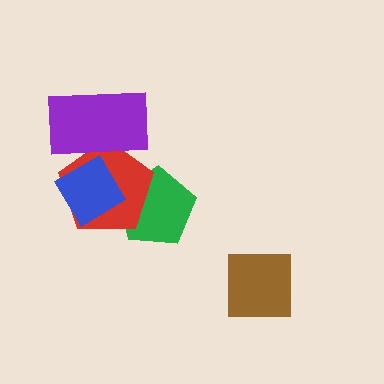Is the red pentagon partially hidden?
Yes, it is partially covered by another shape.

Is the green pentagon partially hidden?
Yes, it is partially covered by another shape.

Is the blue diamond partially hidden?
No, no other shape covers it.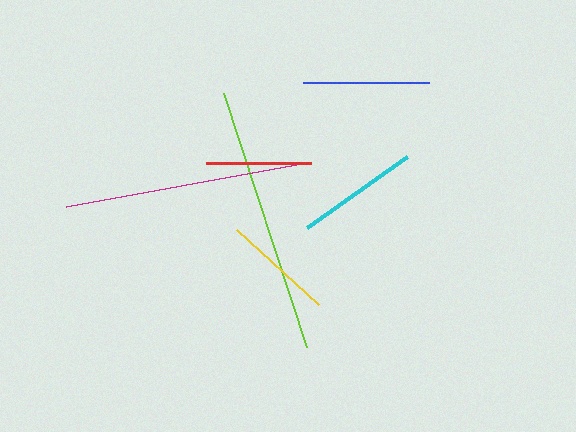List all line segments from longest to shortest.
From longest to shortest: lime, magenta, blue, cyan, yellow, red.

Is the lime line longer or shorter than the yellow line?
The lime line is longer than the yellow line.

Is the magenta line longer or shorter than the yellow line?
The magenta line is longer than the yellow line.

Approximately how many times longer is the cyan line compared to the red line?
The cyan line is approximately 1.2 times the length of the red line.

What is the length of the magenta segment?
The magenta segment is approximately 234 pixels long.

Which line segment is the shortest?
The red line is the shortest at approximately 106 pixels.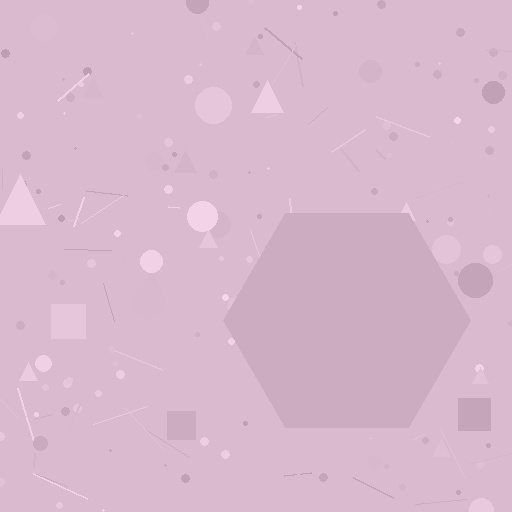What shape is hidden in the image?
A hexagon is hidden in the image.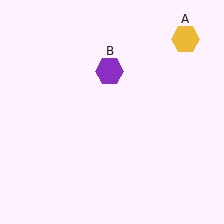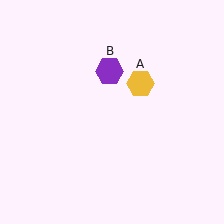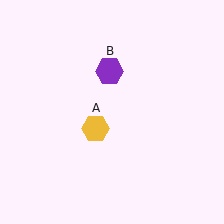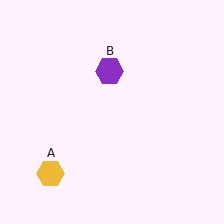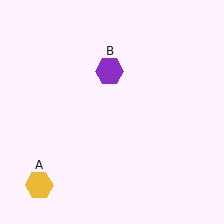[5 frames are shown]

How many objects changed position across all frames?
1 object changed position: yellow hexagon (object A).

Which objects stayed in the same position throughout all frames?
Purple hexagon (object B) remained stationary.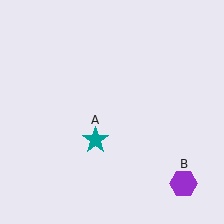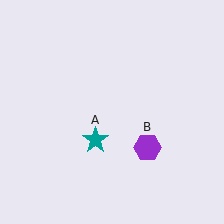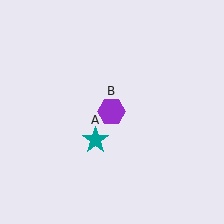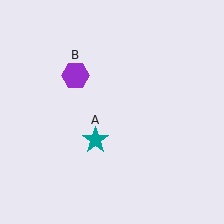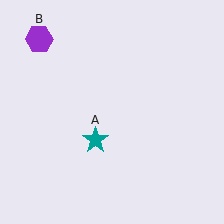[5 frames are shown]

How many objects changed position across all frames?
1 object changed position: purple hexagon (object B).